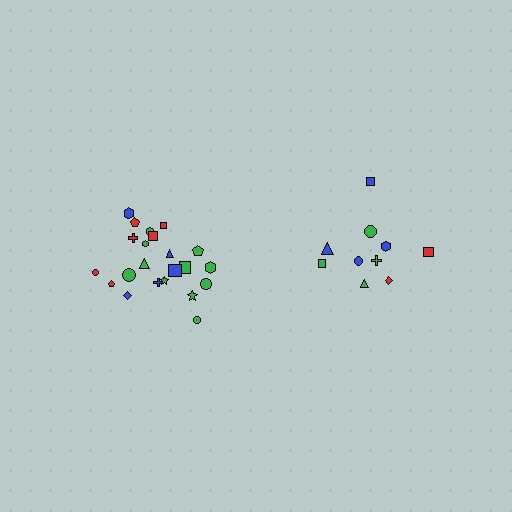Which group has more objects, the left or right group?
The left group.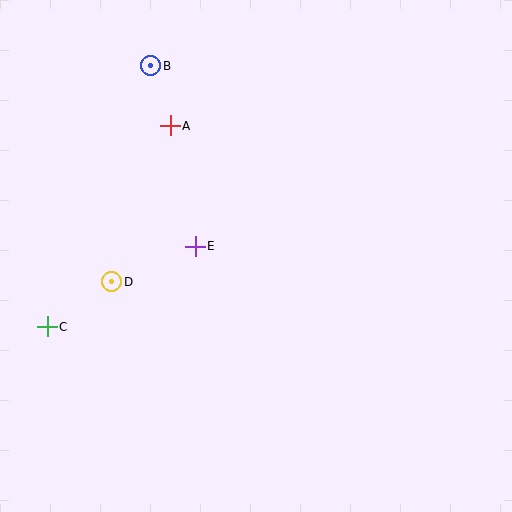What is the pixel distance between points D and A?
The distance between D and A is 166 pixels.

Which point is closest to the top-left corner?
Point B is closest to the top-left corner.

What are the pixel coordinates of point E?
Point E is at (195, 246).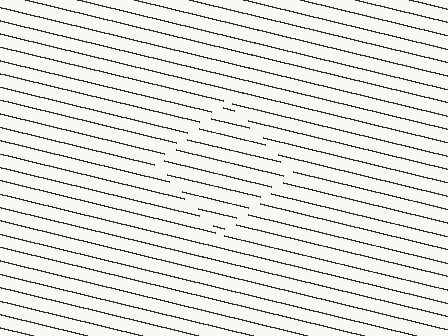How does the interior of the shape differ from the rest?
The interior of the shape contains the same grating, shifted by half a period — the contour is defined by the phase discontinuity where line-ends from the inner and outer gratings abut.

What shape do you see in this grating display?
An illusory square. The interior of the shape contains the same grating, shifted by half a period — the contour is defined by the phase discontinuity where line-ends from the inner and outer gratings abut.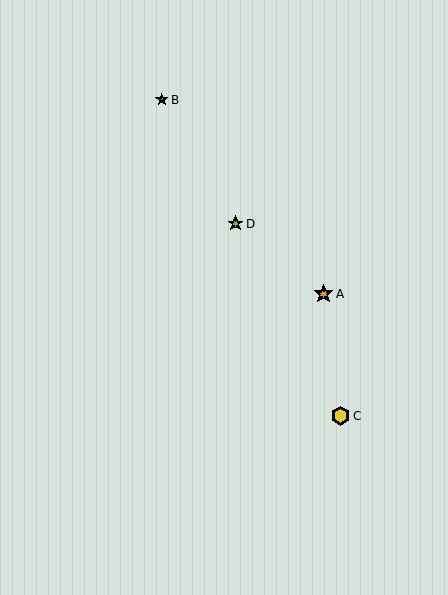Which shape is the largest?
The orange star (labeled A) is the largest.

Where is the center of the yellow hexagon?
The center of the yellow hexagon is at (341, 416).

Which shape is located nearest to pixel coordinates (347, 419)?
The yellow hexagon (labeled C) at (341, 416) is nearest to that location.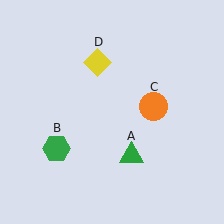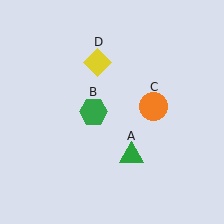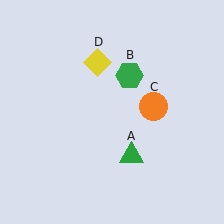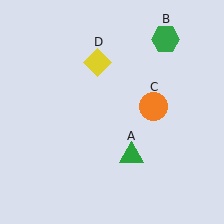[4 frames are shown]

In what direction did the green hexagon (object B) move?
The green hexagon (object B) moved up and to the right.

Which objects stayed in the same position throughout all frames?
Green triangle (object A) and orange circle (object C) and yellow diamond (object D) remained stationary.